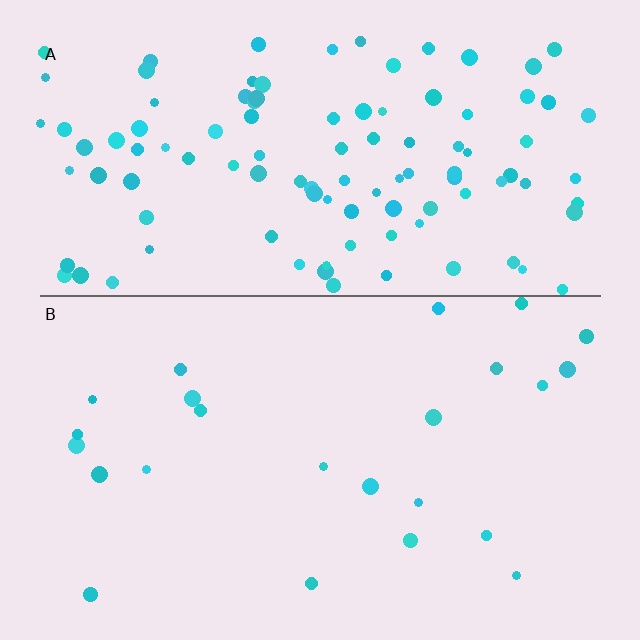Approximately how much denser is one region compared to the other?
Approximately 4.5× — region A over region B.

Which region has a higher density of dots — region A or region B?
A (the top).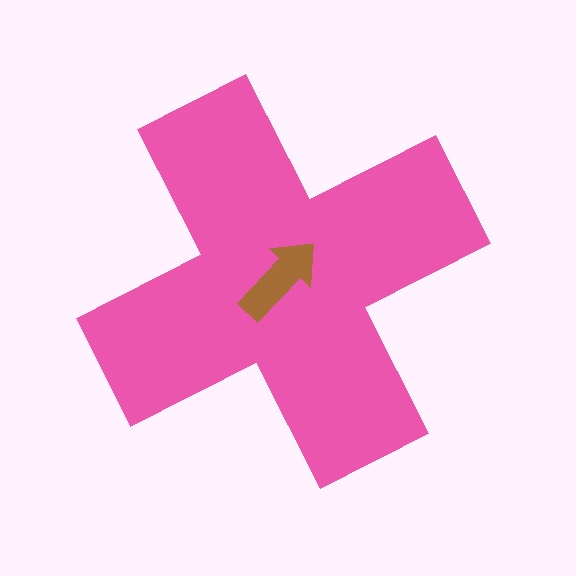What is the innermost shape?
The brown arrow.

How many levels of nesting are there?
2.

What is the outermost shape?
The pink cross.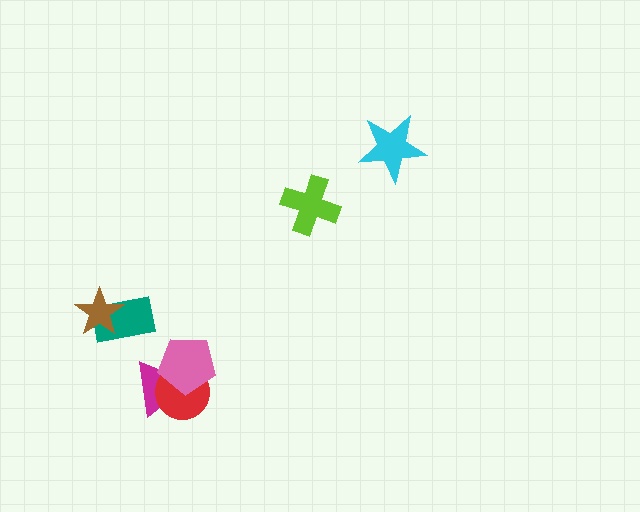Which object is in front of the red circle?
The pink pentagon is in front of the red circle.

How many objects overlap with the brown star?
1 object overlaps with the brown star.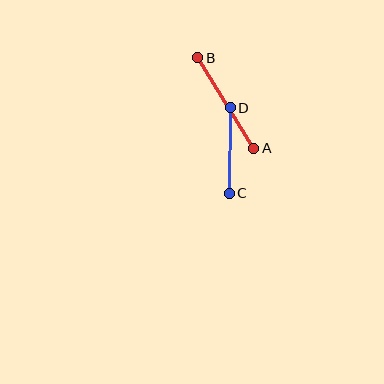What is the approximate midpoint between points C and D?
The midpoint is at approximately (230, 151) pixels.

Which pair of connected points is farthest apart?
Points A and B are farthest apart.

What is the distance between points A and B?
The distance is approximately 106 pixels.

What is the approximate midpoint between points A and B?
The midpoint is at approximately (226, 103) pixels.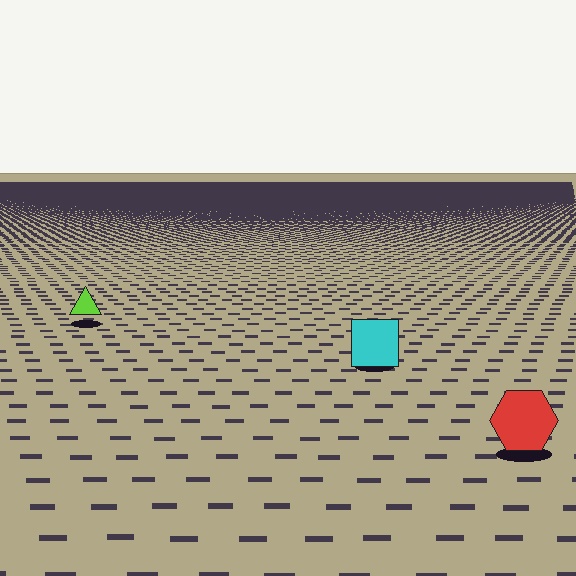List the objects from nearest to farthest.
From nearest to farthest: the red hexagon, the cyan square, the lime triangle.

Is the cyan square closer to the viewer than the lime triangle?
Yes. The cyan square is closer — you can tell from the texture gradient: the ground texture is coarser near it.